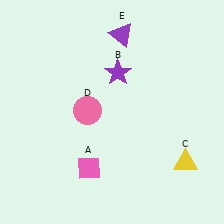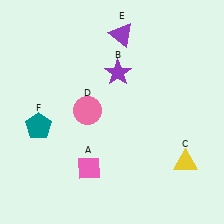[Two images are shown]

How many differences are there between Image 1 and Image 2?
There is 1 difference between the two images.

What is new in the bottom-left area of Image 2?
A teal pentagon (F) was added in the bottom-left area of Image 2.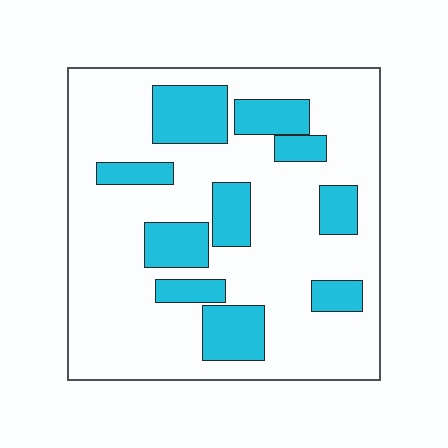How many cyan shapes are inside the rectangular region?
10.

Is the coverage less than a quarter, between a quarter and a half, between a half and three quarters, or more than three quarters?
Between a quarter and a half.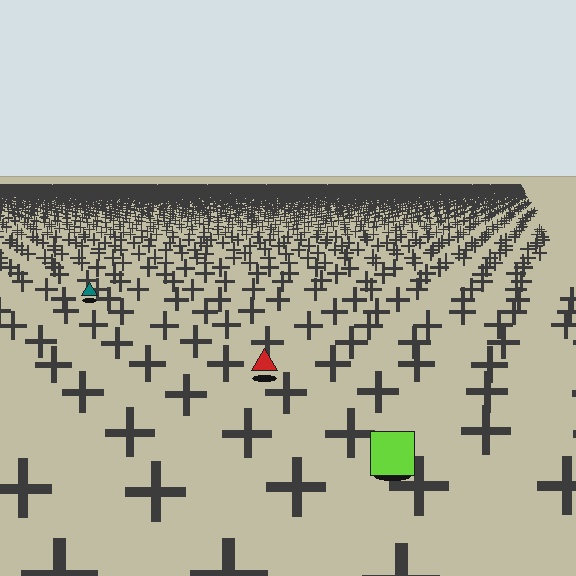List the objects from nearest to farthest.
From nearest to farthest: the lime square, the red triangle, the teal triangle.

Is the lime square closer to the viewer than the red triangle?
Yes. The lime square is closer — you can tell from the texture gradient: the ground texture is coarser near it.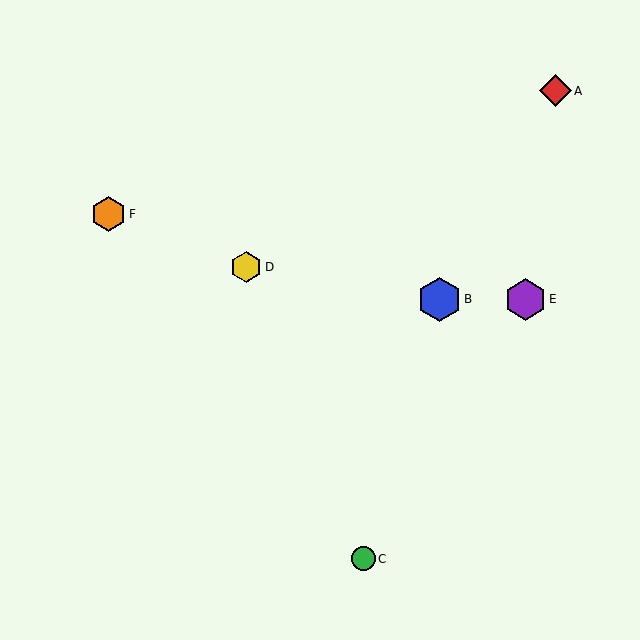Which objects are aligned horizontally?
Objects B, E are aligned horizontally.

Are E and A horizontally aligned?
No, E is at y≈299 and A is at y≈91.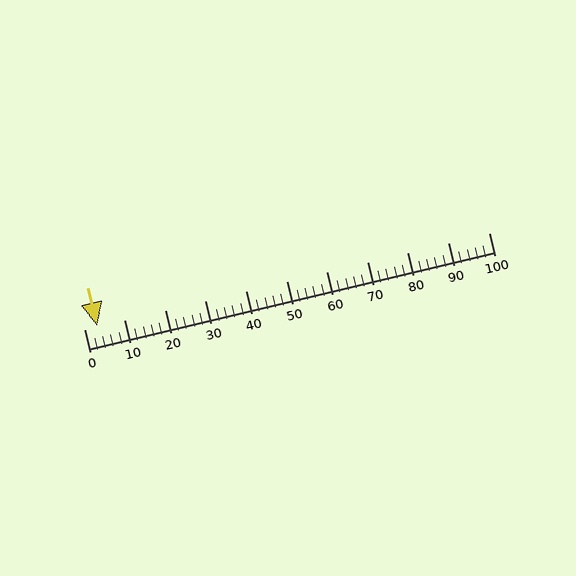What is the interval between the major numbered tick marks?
The major tick marks are spaced 10 units apart.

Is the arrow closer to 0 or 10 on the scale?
The arrow is closer to 0.